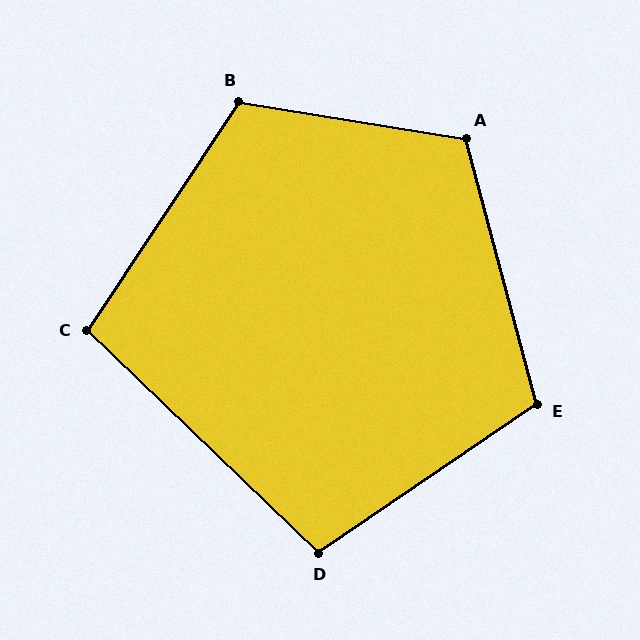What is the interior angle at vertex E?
Approximately 109 degrees (obtuse).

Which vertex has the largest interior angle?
B, at approximately 114 degrees.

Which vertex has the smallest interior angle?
C, at approximately 100 degrees.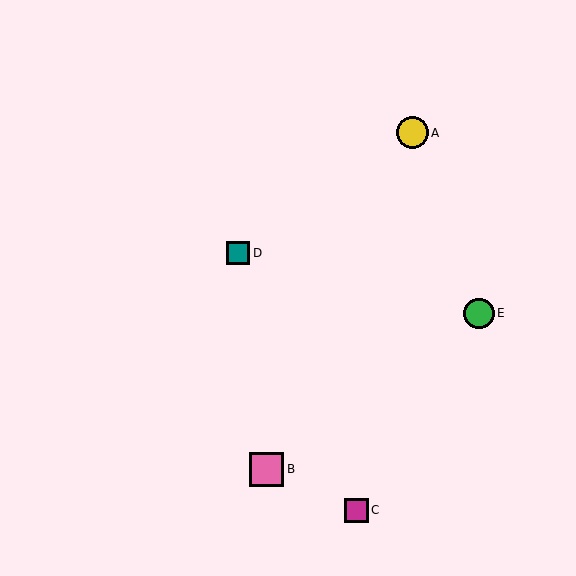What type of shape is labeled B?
Shape B is a pink square.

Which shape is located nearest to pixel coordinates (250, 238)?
The teal square (labeled D) at (238, 253) is nearest to that location.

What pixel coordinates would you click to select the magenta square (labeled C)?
Click at (356, 510) to select the magenta square C.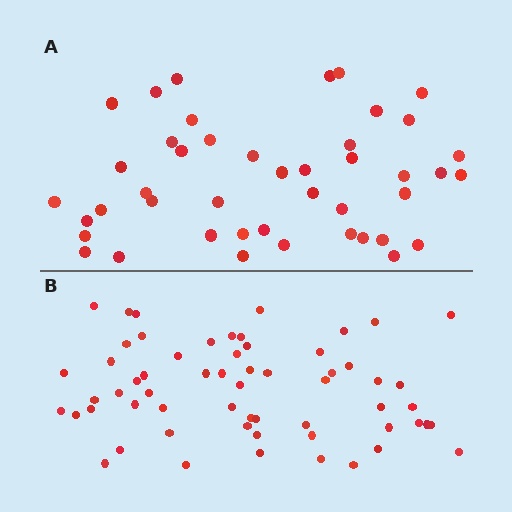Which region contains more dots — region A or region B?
Region B (the bottom region) has more dots.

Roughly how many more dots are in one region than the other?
Region B has approximately 15 more dots than region A.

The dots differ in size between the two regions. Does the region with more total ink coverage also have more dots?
No. Region A has more total ink coverage because its dots are larger, but region B actually contains more individual dots. Total area can be misleading — the number of items is what matters here.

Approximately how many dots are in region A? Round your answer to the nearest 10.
About 40 dots. (The exact count is 44, which rounds to 40.)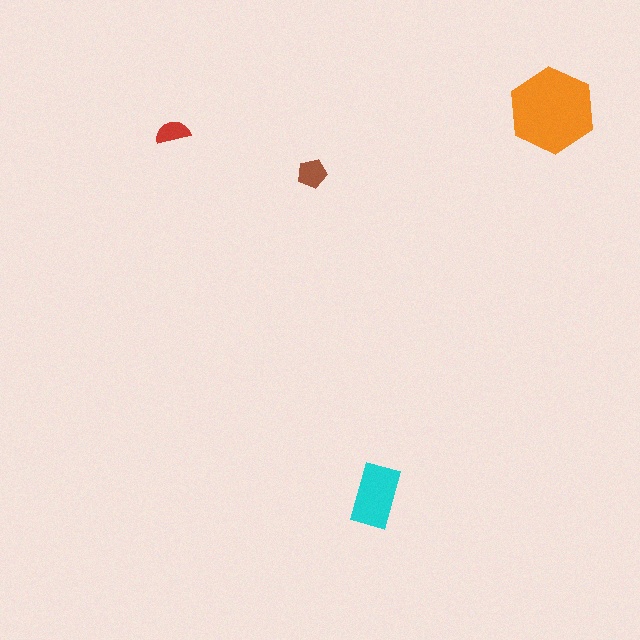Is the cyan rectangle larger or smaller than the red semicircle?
Larger.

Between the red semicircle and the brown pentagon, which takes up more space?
The brown pentagon.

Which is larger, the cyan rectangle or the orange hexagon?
The orange hexagon.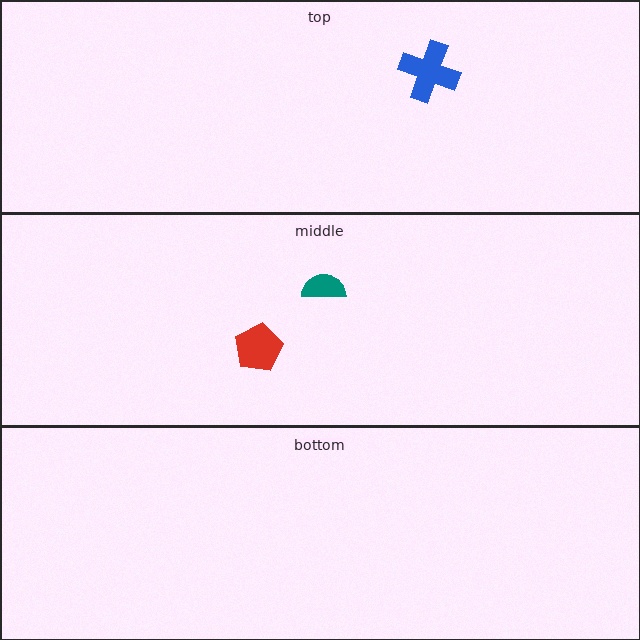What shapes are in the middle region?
The red pentagon, the teal semicircle.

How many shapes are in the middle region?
2.